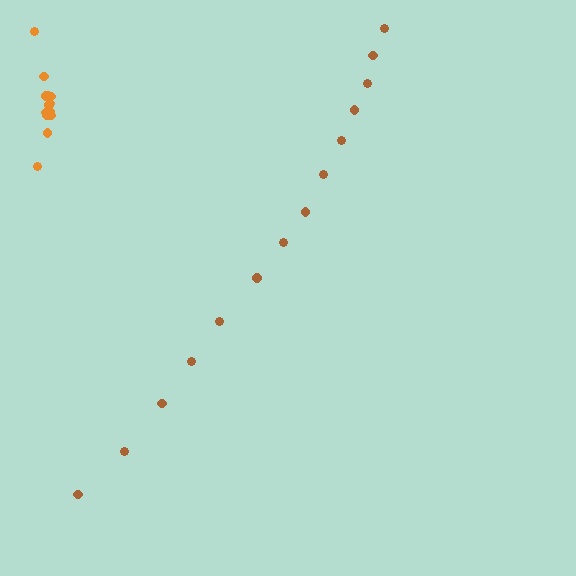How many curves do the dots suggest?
There are 2 distinct paths.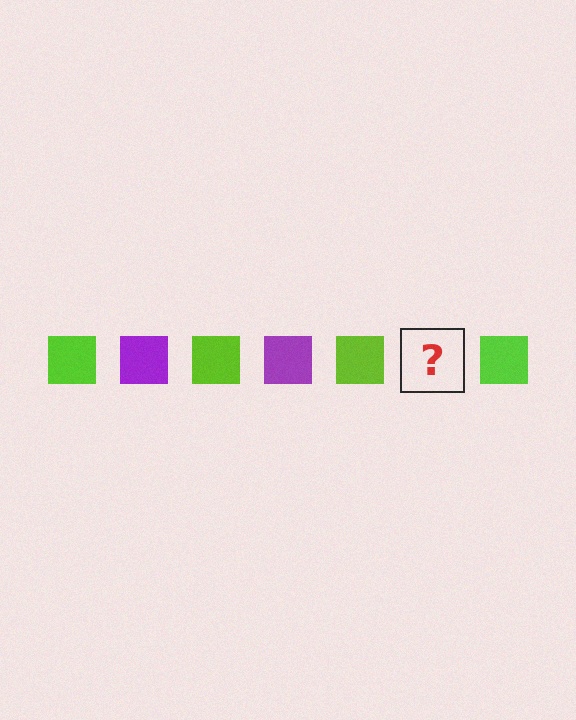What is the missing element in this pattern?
The missing element is a purple square.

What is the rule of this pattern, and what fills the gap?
The rule is that the pattern cycles through lime, purple squares. The gap should be filled with a purple square.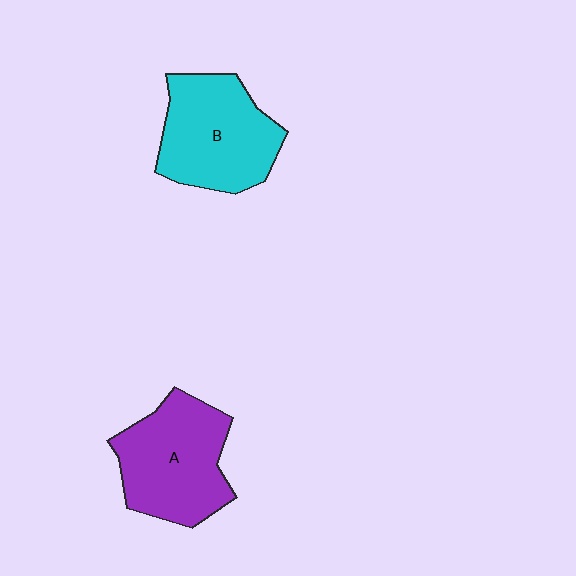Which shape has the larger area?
Shape A (purple).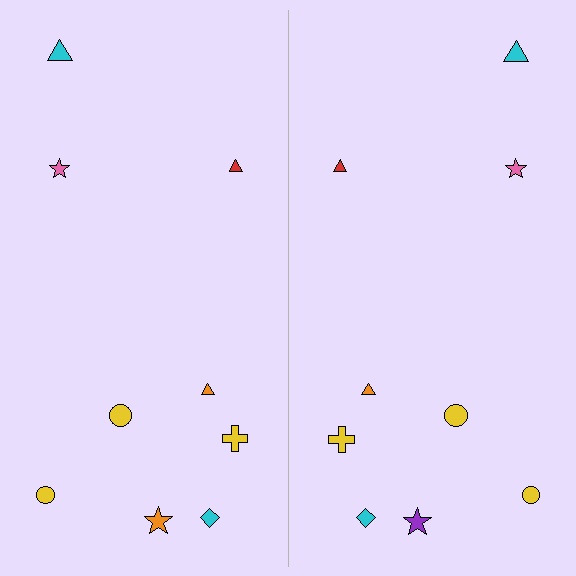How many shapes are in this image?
There are 18 shapes in this image.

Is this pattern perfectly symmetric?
No, the pattern is not perfectly symmetric. The purple star on the right side breaks the symmetry — its mirror counterpart is orange.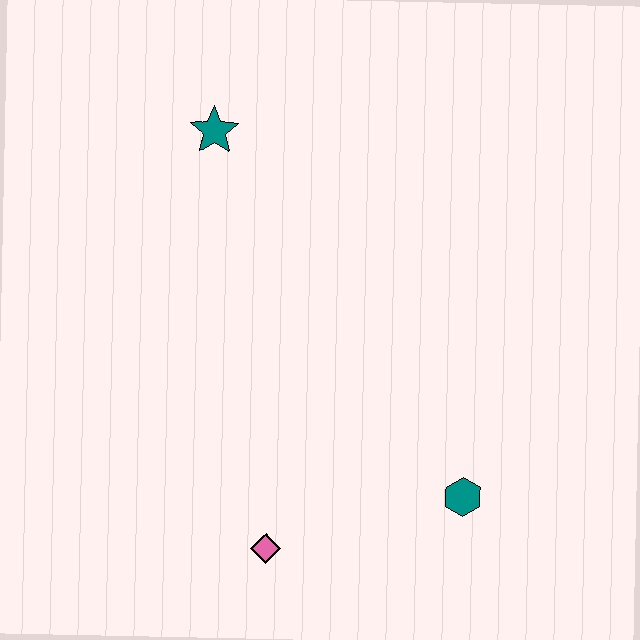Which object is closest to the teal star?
The pink diamond is closest to the teal star.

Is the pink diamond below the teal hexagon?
Yes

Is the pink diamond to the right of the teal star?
Yes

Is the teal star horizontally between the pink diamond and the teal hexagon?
No